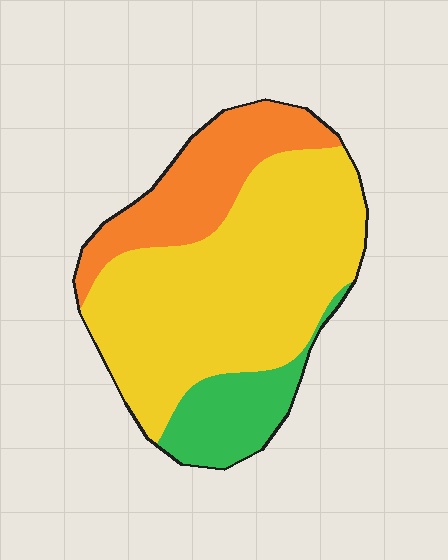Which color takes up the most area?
Yellow, at roughly 60%.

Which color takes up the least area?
Green, at roughly 15%.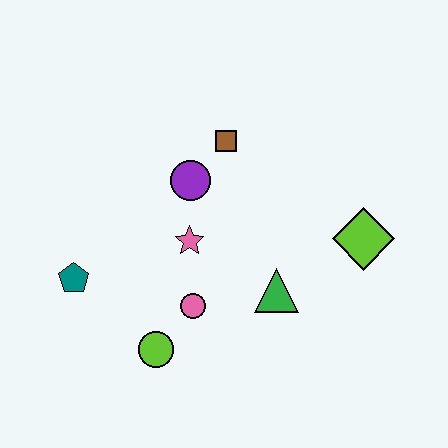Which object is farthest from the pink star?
The lime diamond is farthest from the pink star.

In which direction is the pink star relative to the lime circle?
The pink star is above the lime circle.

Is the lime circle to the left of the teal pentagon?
No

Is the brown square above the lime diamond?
Yes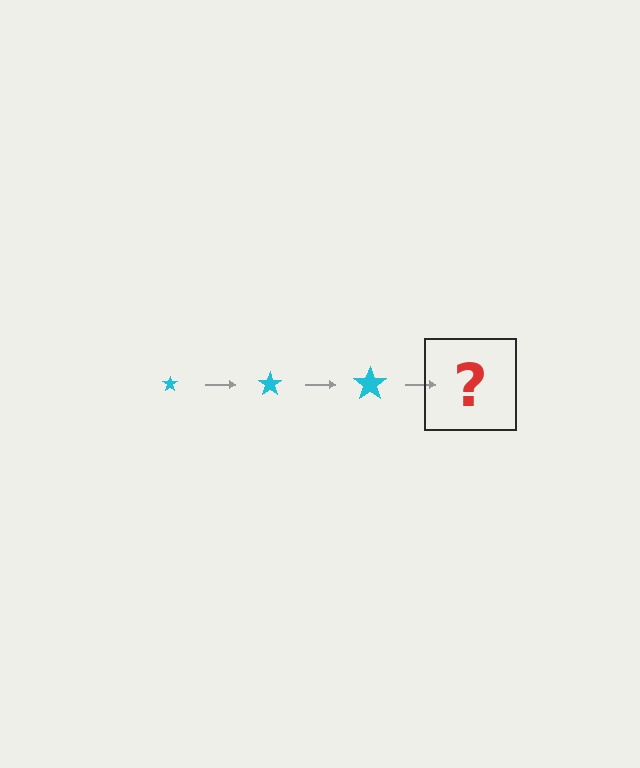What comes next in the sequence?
The next element should be a cyan star, larger than the previous one.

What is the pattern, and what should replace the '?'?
The pattern is that the star gets progressively larger each step. The '?' should be a cyan star, larger than the previous one.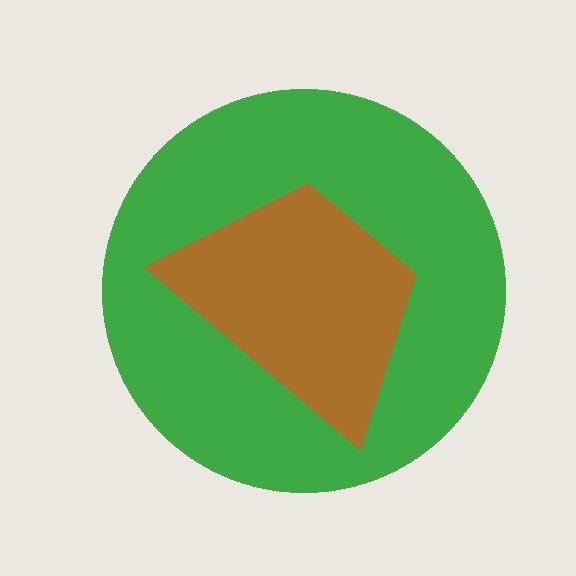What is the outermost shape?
The green circle.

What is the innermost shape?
The brown trapezoid.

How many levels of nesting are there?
2.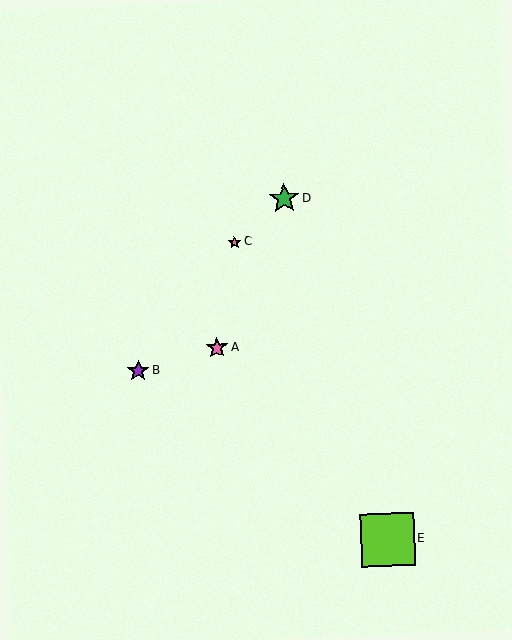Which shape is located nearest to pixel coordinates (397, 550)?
The lime square (labeled E) at (388, 540) is nearest to that location.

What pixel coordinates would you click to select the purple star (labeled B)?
Click at (138, 371) to select the purple star B.